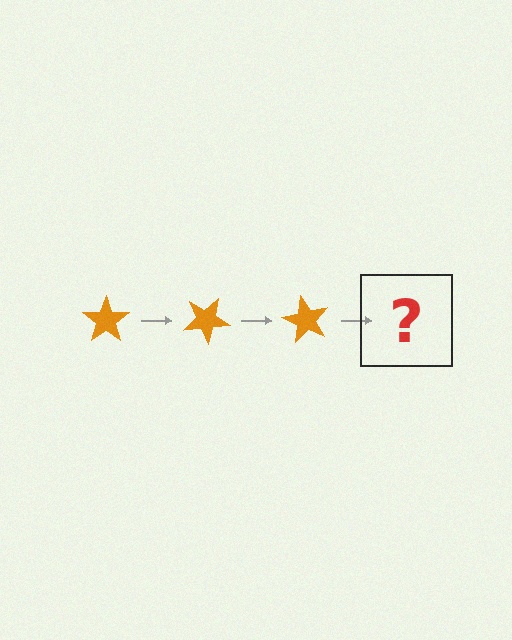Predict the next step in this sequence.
The next step is an orange star rotated 90 degrees.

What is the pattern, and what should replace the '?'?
The pattern is that the star rotates 30 degrees each step. The '?' should be an orange star rotated 90 degrees.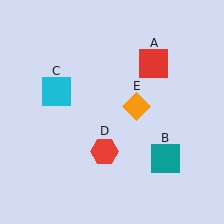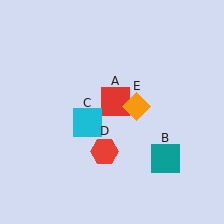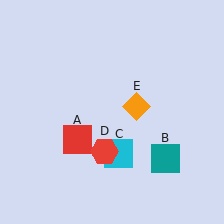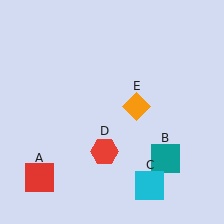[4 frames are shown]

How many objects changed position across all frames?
2 objects changed position: red square (object A), cyan square (object C).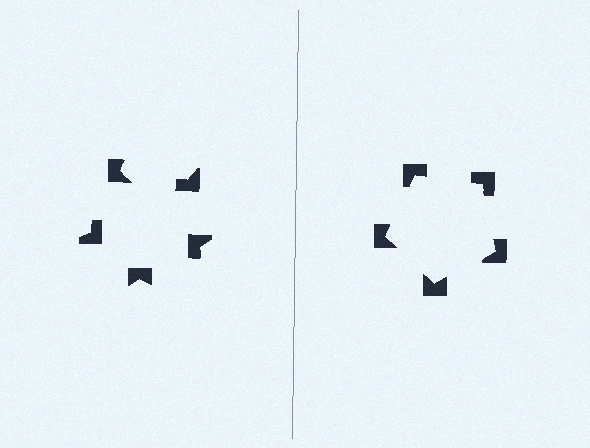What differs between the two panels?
The notched squares are positioned identically on both sides; only the wedge orientations differ. On the right they align to a pentagon; on the left they are misaligned.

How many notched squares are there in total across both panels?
10 — 5 on each side.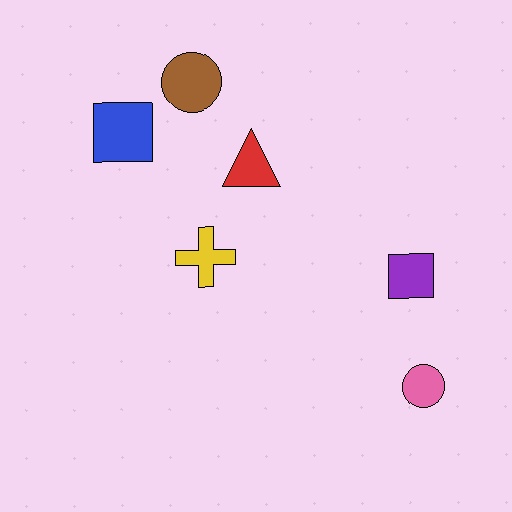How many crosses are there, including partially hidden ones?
There is 1 cross.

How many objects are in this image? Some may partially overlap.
There are 6 objects.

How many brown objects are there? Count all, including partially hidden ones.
There is 1 brown object.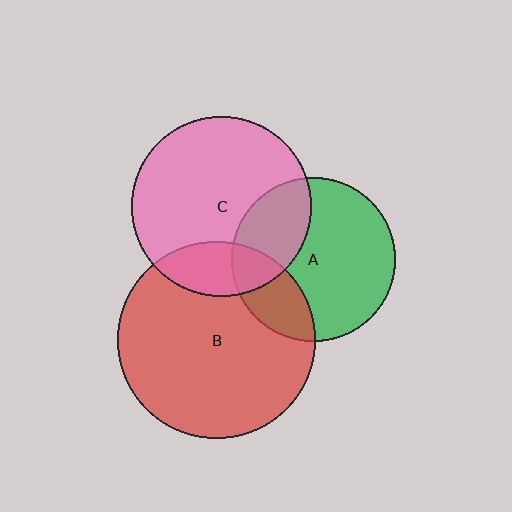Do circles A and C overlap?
Yes.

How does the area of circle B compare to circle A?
Approximately 1.4 times.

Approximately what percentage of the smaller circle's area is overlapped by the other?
Approximately 30%.